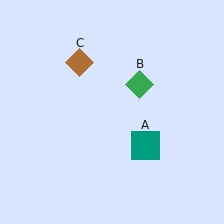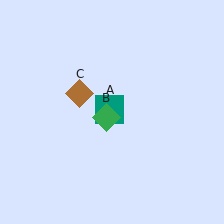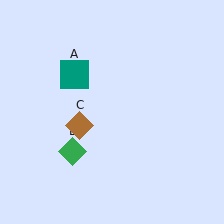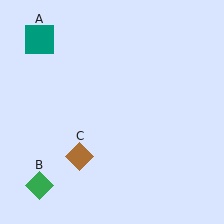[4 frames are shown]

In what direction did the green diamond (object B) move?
The green diamond (object B) moved down and to the left.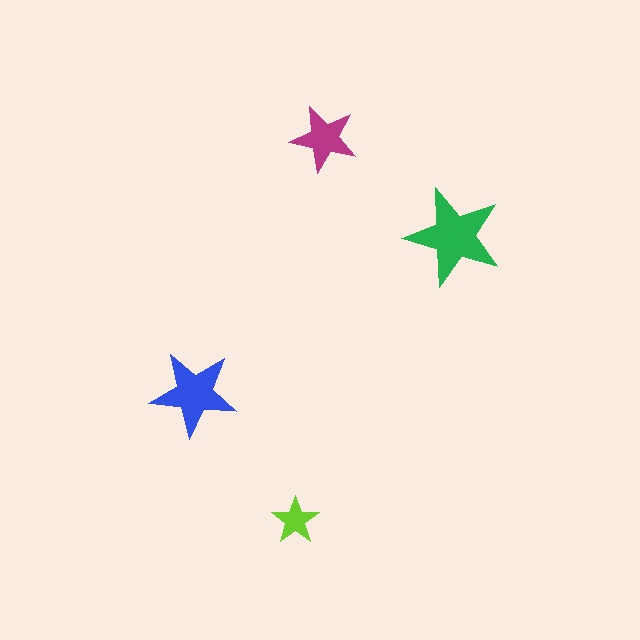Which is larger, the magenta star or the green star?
The green one.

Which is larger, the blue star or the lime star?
The blue one.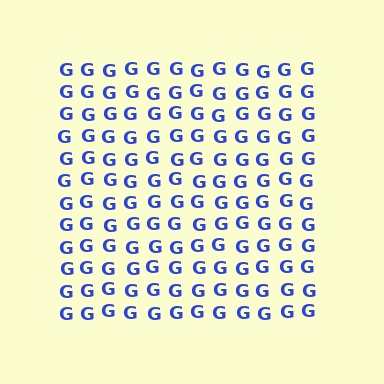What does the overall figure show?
The overall figure shows a square.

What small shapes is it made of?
It is made of small letter G's.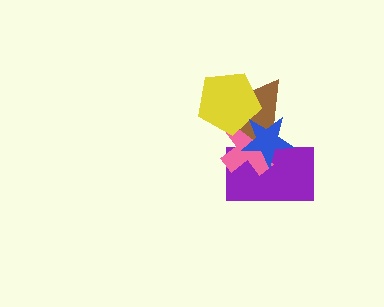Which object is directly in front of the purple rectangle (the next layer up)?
The pink cross is directly in front of the purple rectangle.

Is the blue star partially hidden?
No, no other shape covers it.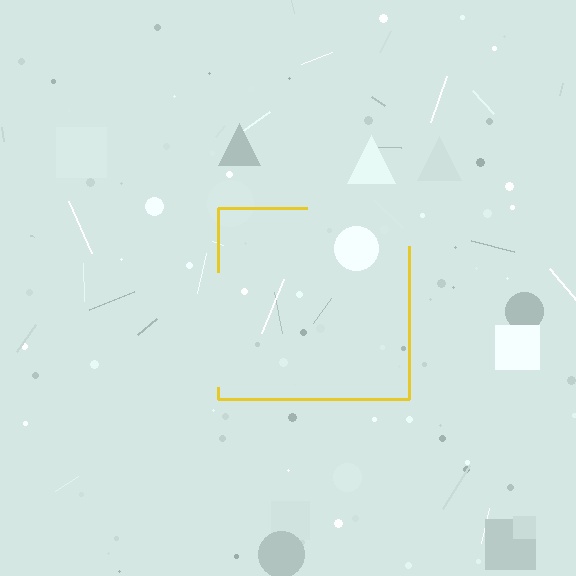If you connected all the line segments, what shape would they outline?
They would outline a square.